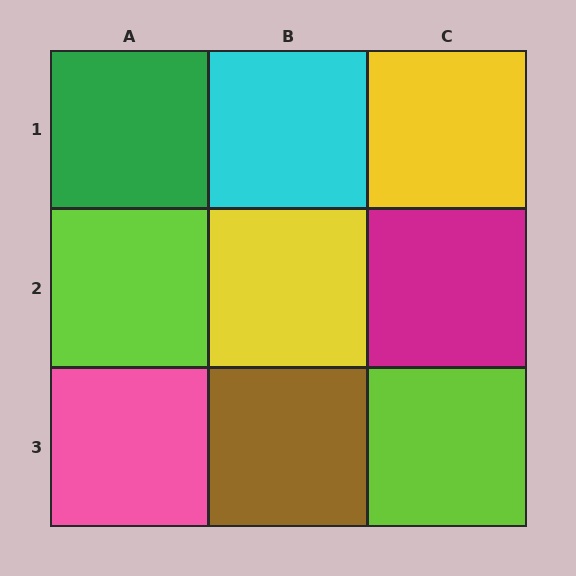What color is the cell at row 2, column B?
Yellow.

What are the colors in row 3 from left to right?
Pink, brown, lime.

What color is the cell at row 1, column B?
Cyan.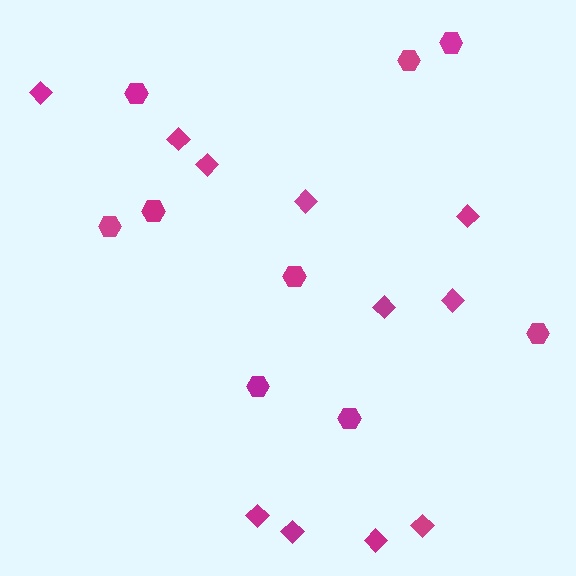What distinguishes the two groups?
There are 2 groups: one group of diamonds (11) and one group of hexagons (9).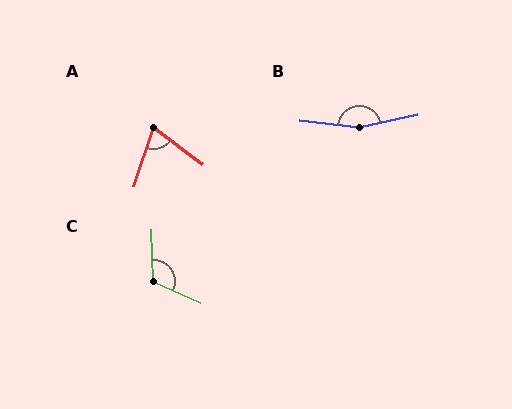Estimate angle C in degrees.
Approximately 116 degrees.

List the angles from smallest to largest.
A (71°), C (116°), B (161°).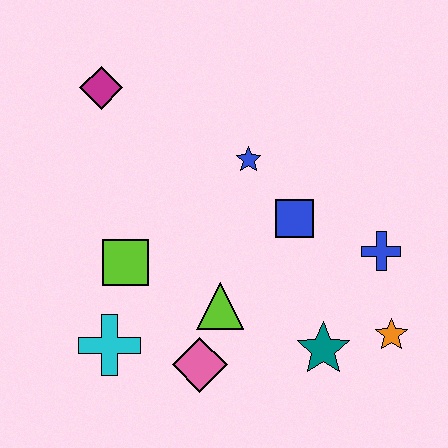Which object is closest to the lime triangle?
The pink diamond is closest to the lime triangle.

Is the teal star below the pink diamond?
No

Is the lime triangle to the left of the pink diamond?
No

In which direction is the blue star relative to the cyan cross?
The blue star is above the cyan cross.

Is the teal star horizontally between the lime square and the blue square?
No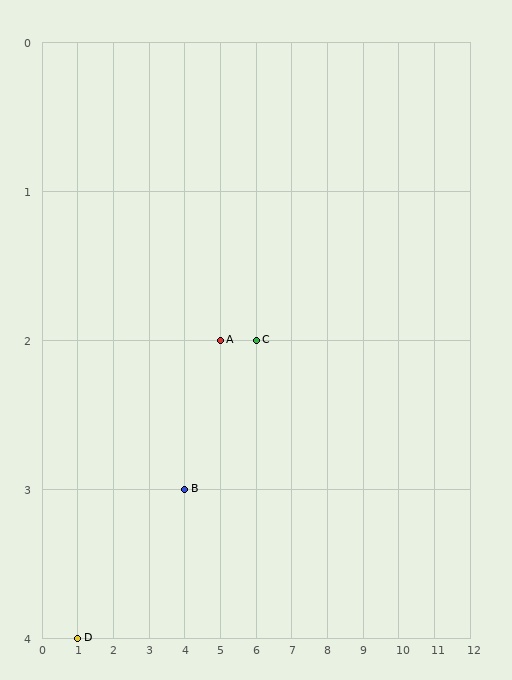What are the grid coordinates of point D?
Point D is at grid coordinates (1, 4).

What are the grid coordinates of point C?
Point C is at grid coordinates (6, 2).